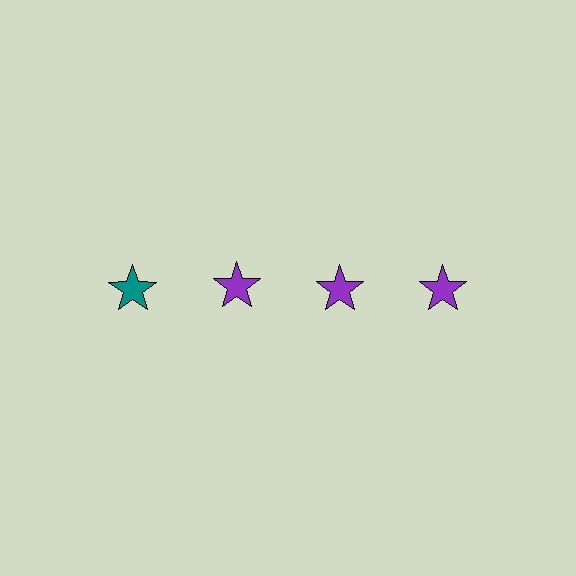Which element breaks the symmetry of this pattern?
The teal star in the top row, leftmost column breaks the symmetry. All other shapes are purple stars.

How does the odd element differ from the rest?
It has a different color: teal instead of purple.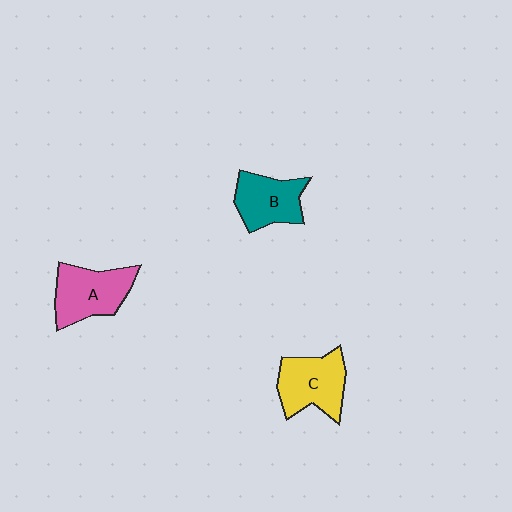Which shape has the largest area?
Shape A (pink).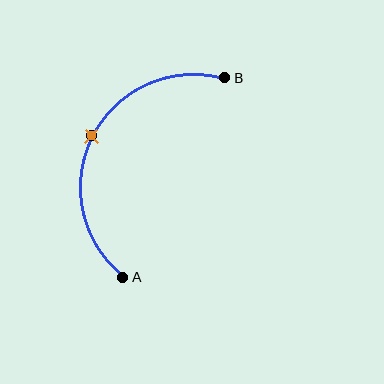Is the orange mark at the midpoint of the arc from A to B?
Yes. The orange mark lies on the arc at equal arc-length from both A and B — it is the arc midpoint.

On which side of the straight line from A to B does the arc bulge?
The arc bulges to the left of the straight line connecting A and B.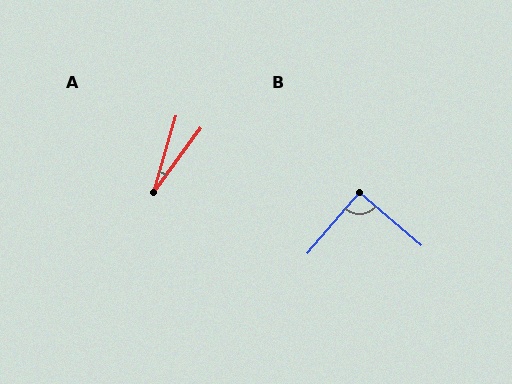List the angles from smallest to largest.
A (20°), B (90°).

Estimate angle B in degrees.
Approximately 90 degrees.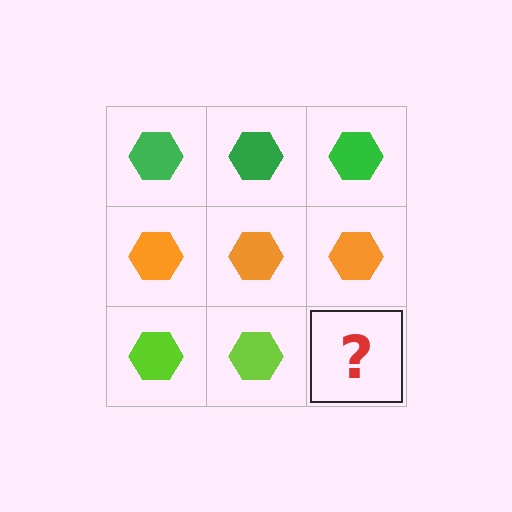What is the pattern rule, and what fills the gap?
The rule is that each row has a consistent color. The gap should be filled with a lime hexagon.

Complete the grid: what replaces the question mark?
The question mark should be replaced with a lime hexagon.